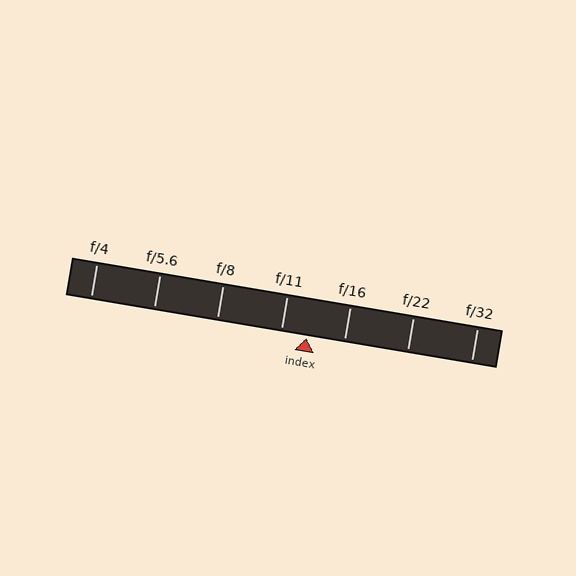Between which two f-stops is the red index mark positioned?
The index mark is between f/11 and f/16.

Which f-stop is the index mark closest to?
The index mark is closest to f/11.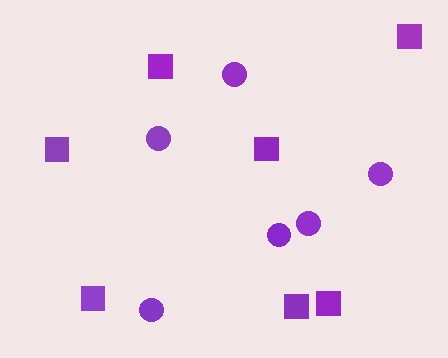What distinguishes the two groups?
There are 2 groups: one group of squares (7) and one group of circles (6).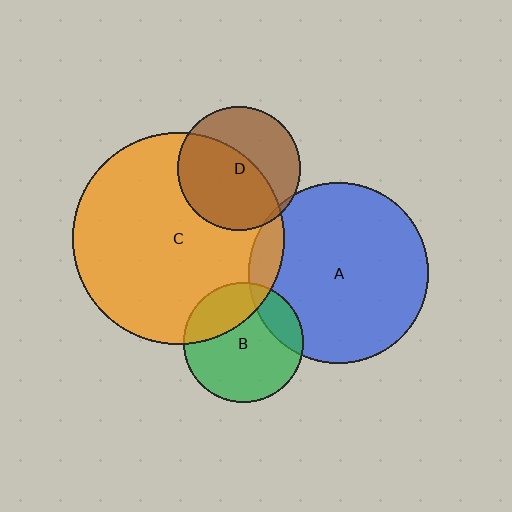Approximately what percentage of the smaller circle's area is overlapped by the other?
Approximately 20%.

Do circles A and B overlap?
Yes.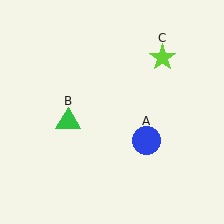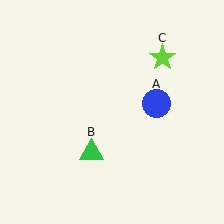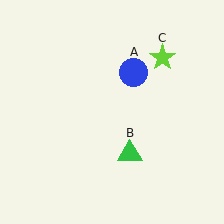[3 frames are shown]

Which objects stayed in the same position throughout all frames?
Lime star (object C) remained stationary.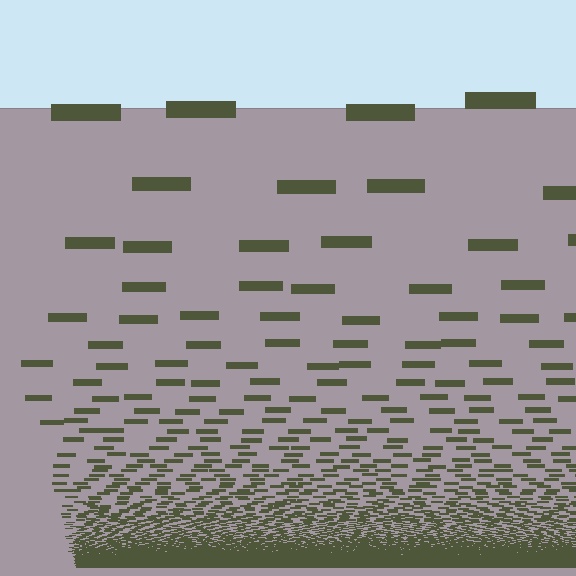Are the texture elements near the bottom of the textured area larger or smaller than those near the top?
Smaller. The gradient is inverted — elements near the bottom are smaller and denser.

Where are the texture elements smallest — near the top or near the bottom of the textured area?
Near the bottom.